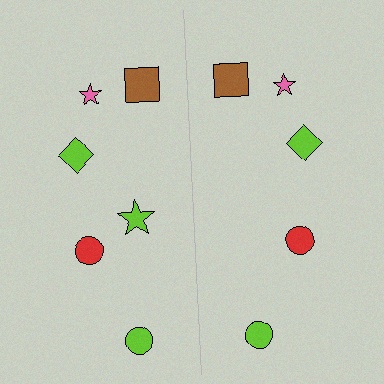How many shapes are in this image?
There are 11 shapes in this image.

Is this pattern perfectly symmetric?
No, the pattern is not perfectly symmetric. A lime star is missing from the right side.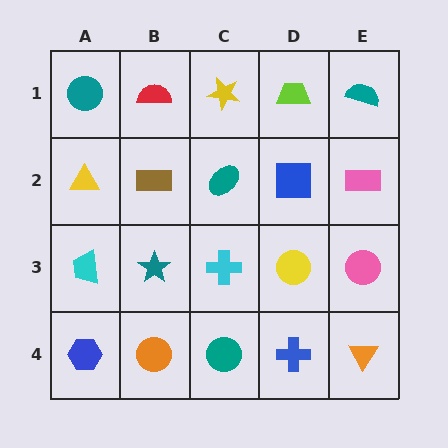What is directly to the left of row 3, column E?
A yellow circle.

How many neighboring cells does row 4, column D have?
3.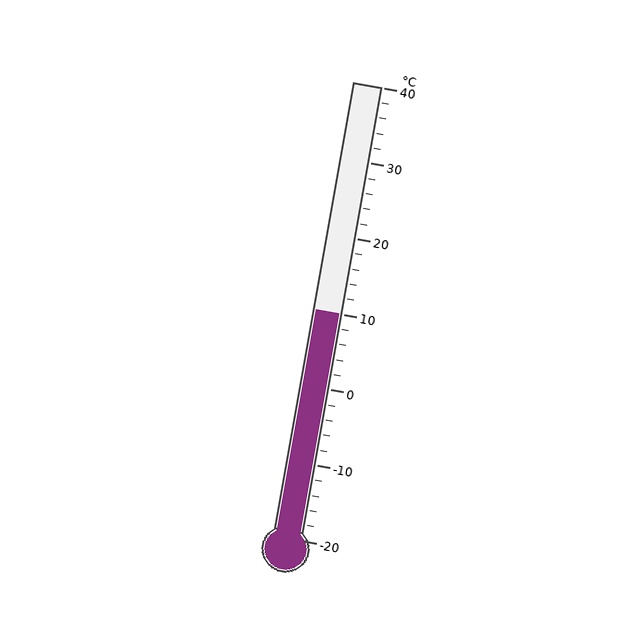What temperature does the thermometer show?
The thermometer shows approximately 10°C.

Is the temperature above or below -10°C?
The temperature is above -10°C.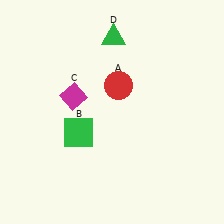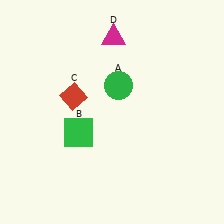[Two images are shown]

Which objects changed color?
A changed from red to green. C changed from magenta to red. D changed from green to magenta.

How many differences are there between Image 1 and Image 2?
There are 3 differences between the two images.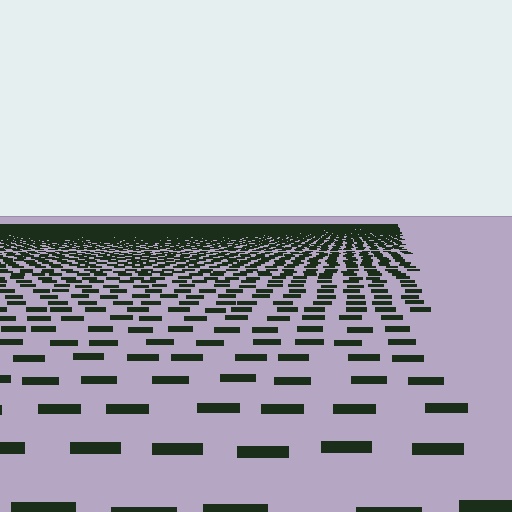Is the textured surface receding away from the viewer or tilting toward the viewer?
The surface is receding away from the viewer. Texture elements get smaller and denser toward the top.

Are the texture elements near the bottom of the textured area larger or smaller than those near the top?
Larger. Near the bottom, elements are closer to the viewer and appear at a bigger on-screen size.